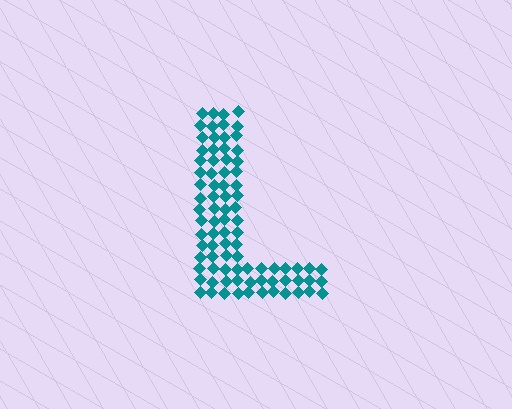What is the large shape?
The large shape is the letter L.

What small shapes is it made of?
It is made of small diamonds.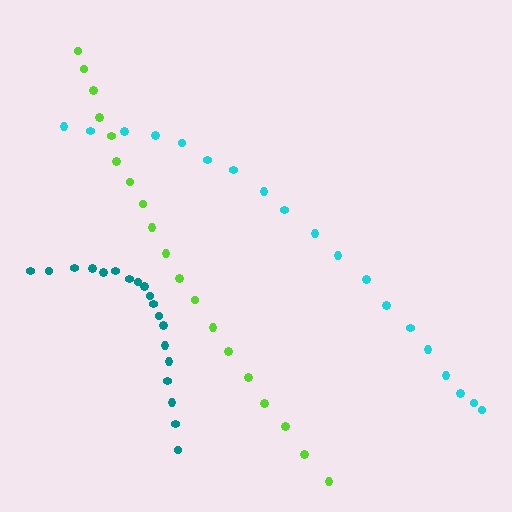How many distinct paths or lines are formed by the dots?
There are 3 distinct paths.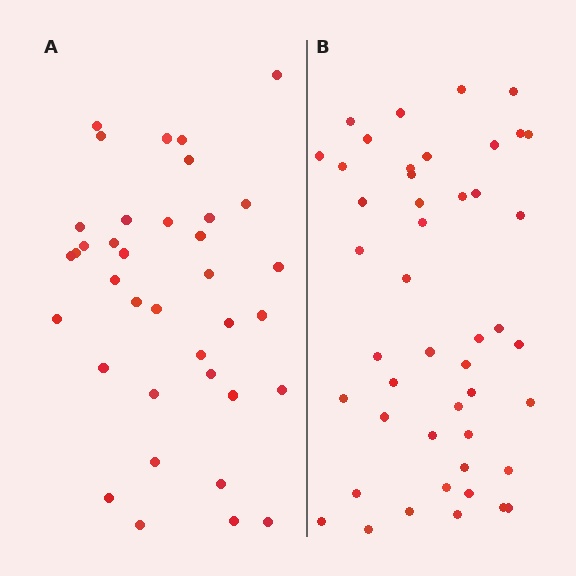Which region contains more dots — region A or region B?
Region B (the right region) has more dots.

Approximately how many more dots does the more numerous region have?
Region B has roughly 8 or so more dots than region A.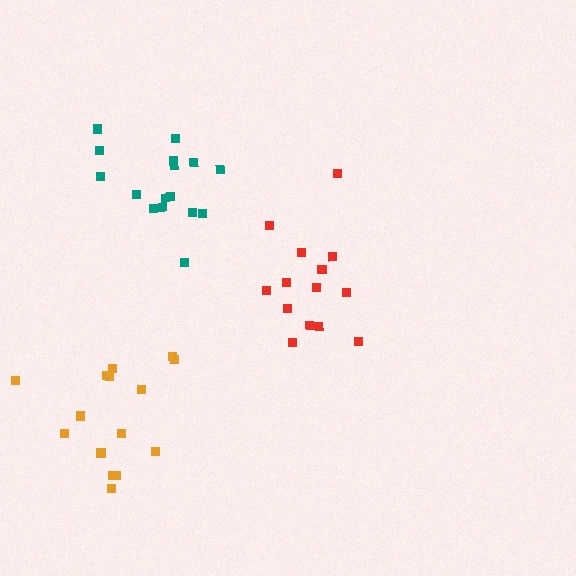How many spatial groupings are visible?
There are 3 spatial groupings.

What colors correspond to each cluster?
The clusters are colored: orange, red, teal.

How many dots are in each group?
Group 1: 15 dots, Group 2: 14 dots, Group 3: 16 dots (45 total).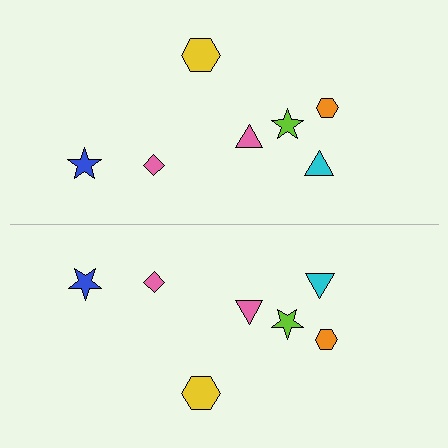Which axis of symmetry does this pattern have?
The pattern has a horizontal axis of symmetry running through the center of the image.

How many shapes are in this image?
There are 14 shapes in this image.